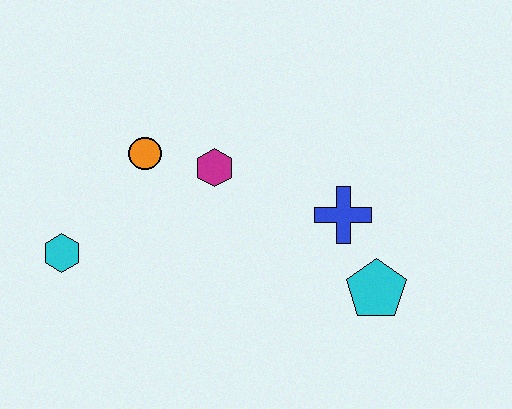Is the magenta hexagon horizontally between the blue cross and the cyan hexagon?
Yes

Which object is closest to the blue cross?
The cyan pentagon is closest to the blue cross.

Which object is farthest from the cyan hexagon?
The cyan pentagon is farthest from the cyan hexagon.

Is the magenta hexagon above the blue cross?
Yes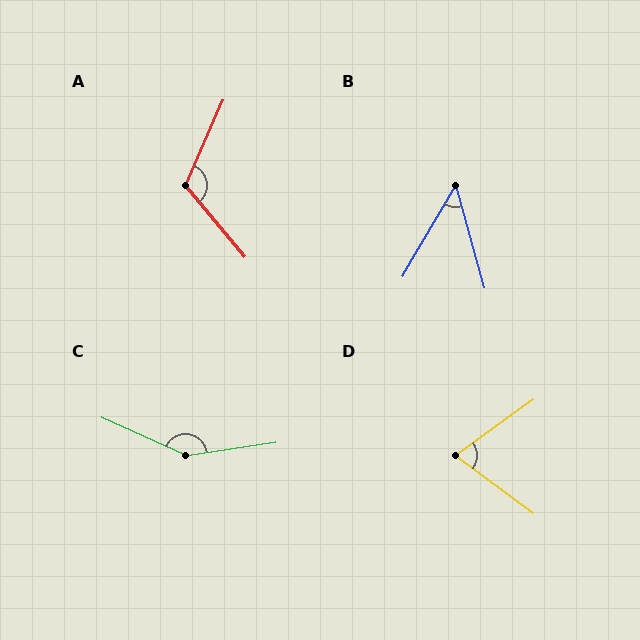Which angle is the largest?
C, at approximately 148 degrees.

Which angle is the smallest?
B, at approximately 46 degrees.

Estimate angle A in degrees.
Approximately 117 degrees.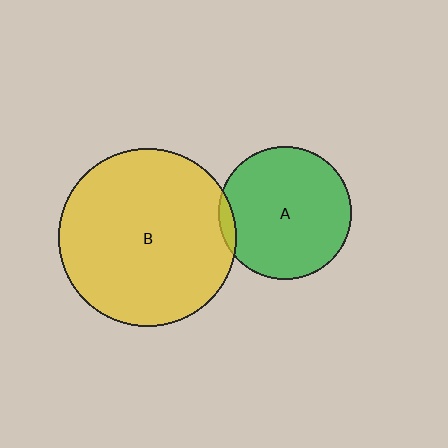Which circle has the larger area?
Circle B (yellow).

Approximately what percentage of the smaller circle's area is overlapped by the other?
Approximately 5%.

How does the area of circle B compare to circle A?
Approximately 1.8 times.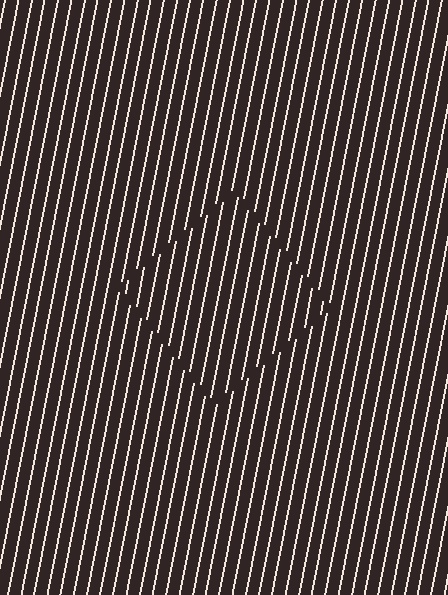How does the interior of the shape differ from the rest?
The interior of the shape contains the same grating, shifted by half a period — the contour is defined by the phase discontinuity where line-ends from the inner and outer gratings abut.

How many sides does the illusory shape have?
4 sides — the line-ends trace a square.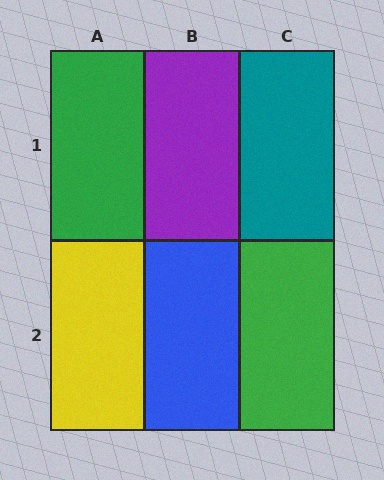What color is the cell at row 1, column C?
Teal.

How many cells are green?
2 cells are green.